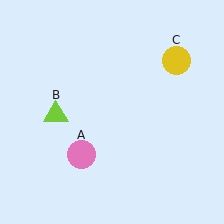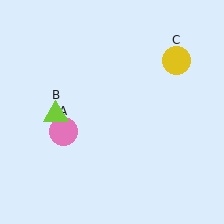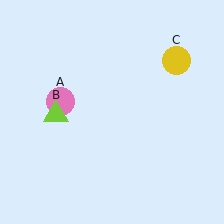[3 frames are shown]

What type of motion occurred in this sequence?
The pink circle (object A) rotated clockwise around the center of the scene.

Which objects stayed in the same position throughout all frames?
Lime triangle (object B) and yellow circle (object C) remained stationary.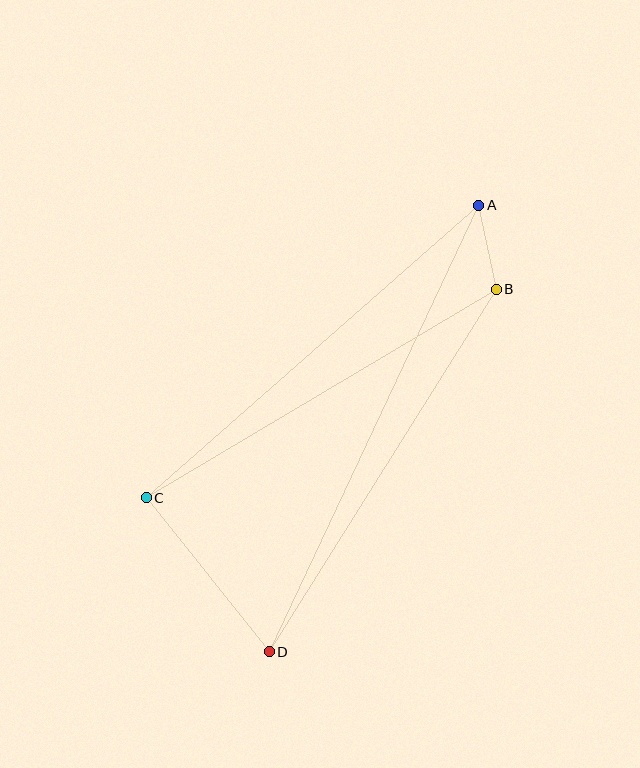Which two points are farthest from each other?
Points A and D are farthest from each other.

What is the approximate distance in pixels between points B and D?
The distance between B and D is approximately 428 pixels.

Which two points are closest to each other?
Points A and B are closest to each other.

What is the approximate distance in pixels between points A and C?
The distance between A and C is approximately 443 pixels.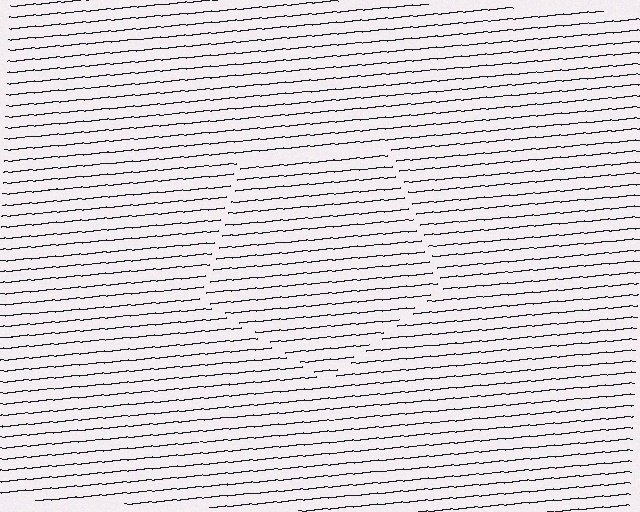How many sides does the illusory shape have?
5 sides — the line-ends trace a pentagon.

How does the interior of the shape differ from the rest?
The interior of the shape contains the same grating, shifted by half a period — the contour is defined by the phase discontinuity where line-ends from the inner and outer gratings abut.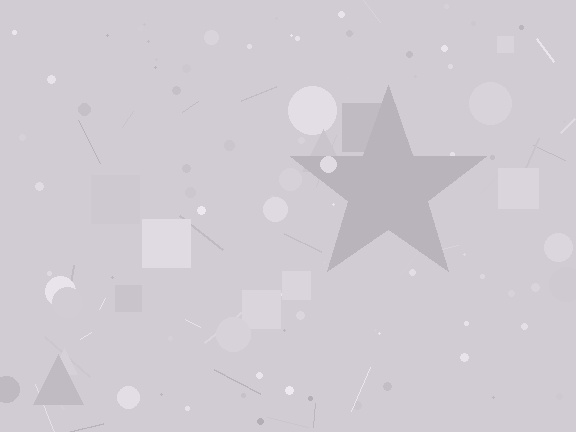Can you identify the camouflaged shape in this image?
The camouflaged shape is a star.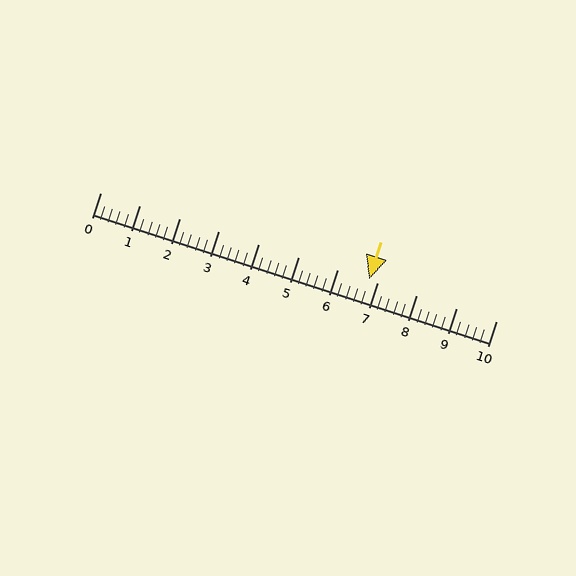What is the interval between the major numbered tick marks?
The major tick marks are spaced 1 units apart.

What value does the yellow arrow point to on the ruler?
The yellow arrow points to approximately 6.8.